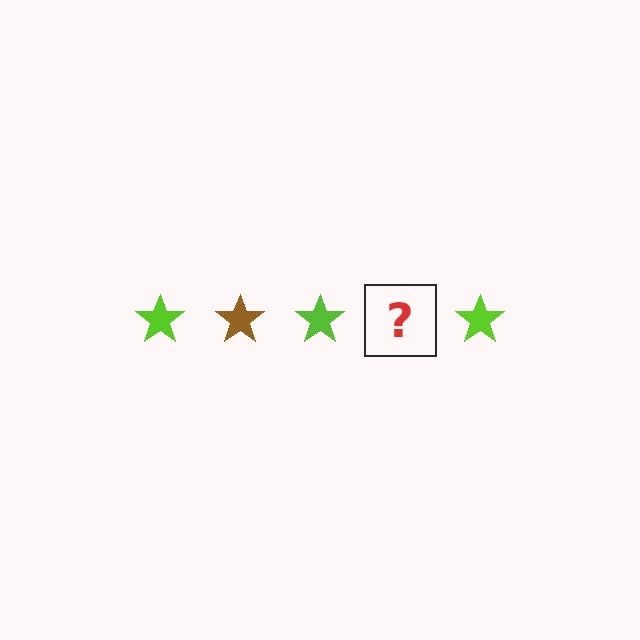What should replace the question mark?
The question mark should be replaced with a brown star.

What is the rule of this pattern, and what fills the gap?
The rule is that the pattern cycles through lime, brown stars. The gap should be filled with a brown star.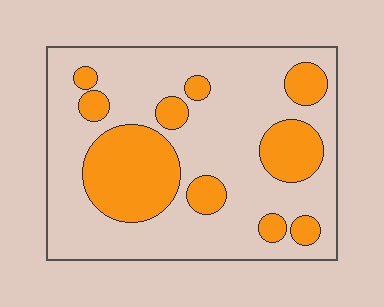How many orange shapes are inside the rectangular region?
10.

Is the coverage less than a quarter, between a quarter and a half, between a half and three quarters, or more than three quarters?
Between a quarter and a half.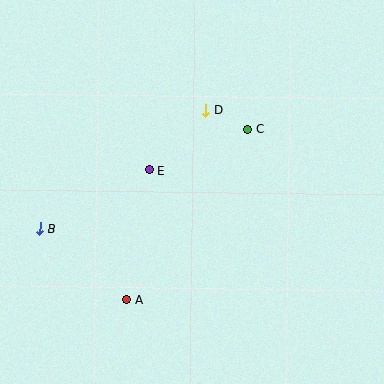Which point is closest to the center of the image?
Point E at (150, 170) is closest to the center.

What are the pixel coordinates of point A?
Point A is at (126, 300).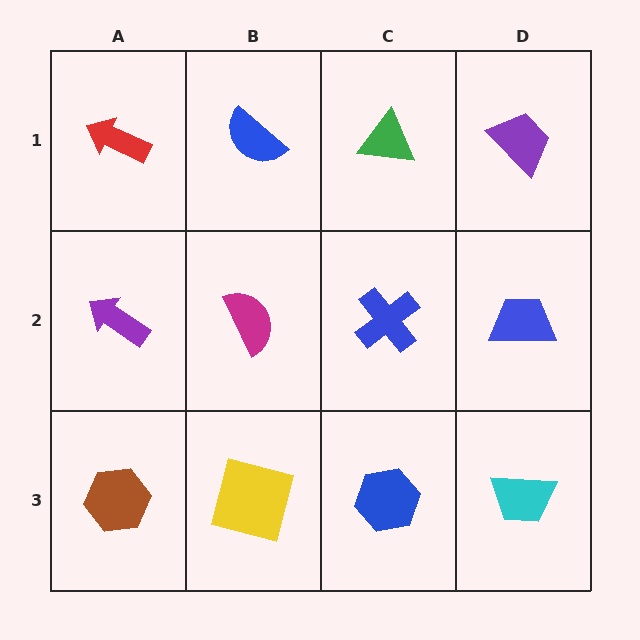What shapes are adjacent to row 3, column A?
A purple arrow (row 2, column A), a yellow square (row 3, column B).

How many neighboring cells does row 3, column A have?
2.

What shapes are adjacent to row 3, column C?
A blue cross (row 2, column C), a yellow square (row 3, column B), a cyan trapezoid (row 3, column D).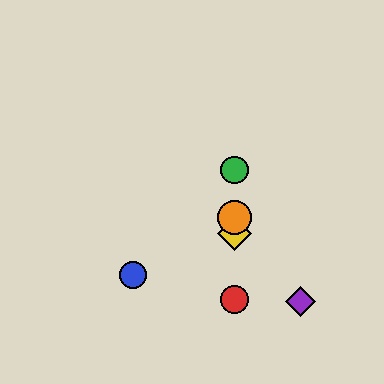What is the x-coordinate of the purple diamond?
The purple diamond is at x≈301.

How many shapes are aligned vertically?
4 shapes (the red circle, the green circle, the yellow diamond, the orange circle) are aligned vertically.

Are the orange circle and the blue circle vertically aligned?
No, the orange circle is at x≈234 and the blue circle is at x≈133.